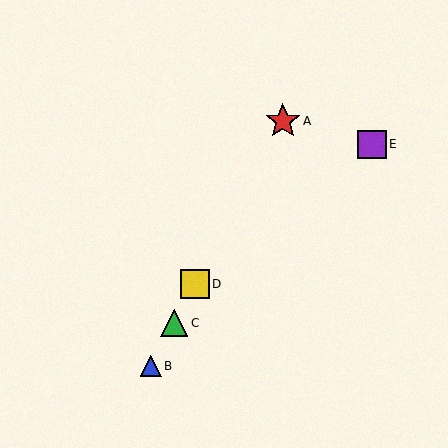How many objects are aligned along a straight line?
4 objects (A, B, C, D) are aligned along a straight line.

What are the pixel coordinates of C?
Object C is at (174, 323).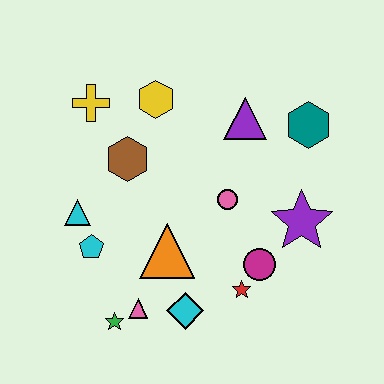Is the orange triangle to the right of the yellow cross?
Yes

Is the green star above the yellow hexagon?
No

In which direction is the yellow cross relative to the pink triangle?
The yellow cross is above the pink triangle.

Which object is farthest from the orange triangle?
The teal hexagon is farthest from the orange triangle.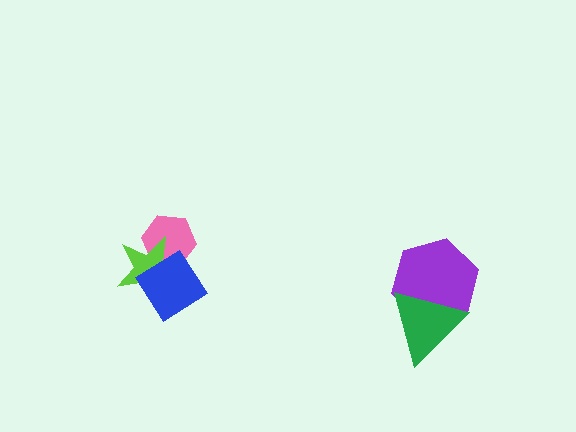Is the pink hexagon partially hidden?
Yes, it is partially covered by another shape.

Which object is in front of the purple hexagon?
The green triangle is in front of the purple hexagon.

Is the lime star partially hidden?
Yes, it is partially covered by another shape.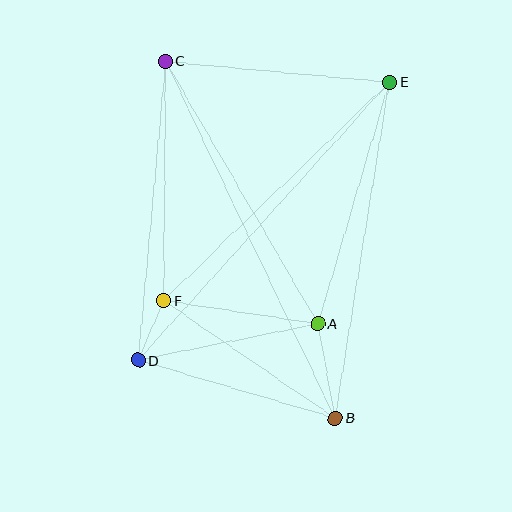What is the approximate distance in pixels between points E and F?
The distance between E and F is approximately 314 pixels.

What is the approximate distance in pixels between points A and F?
The distance between A and F is approximately 156 pixels.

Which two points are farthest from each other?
Points B and C are farthest from each other.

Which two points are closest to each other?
Points D and F are closest to each other.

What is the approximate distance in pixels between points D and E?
The distance between D and E is approximately 375 pixels.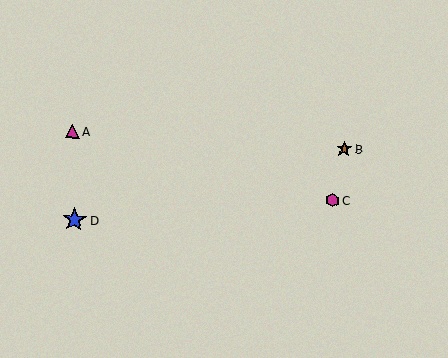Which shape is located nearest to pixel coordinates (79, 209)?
The blue star (labeled D) at (75, 219) is nearest to that location.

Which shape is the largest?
The blue star (labeled D) is the largest.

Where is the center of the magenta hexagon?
The center of the magenta hexagon is at (333, 200).